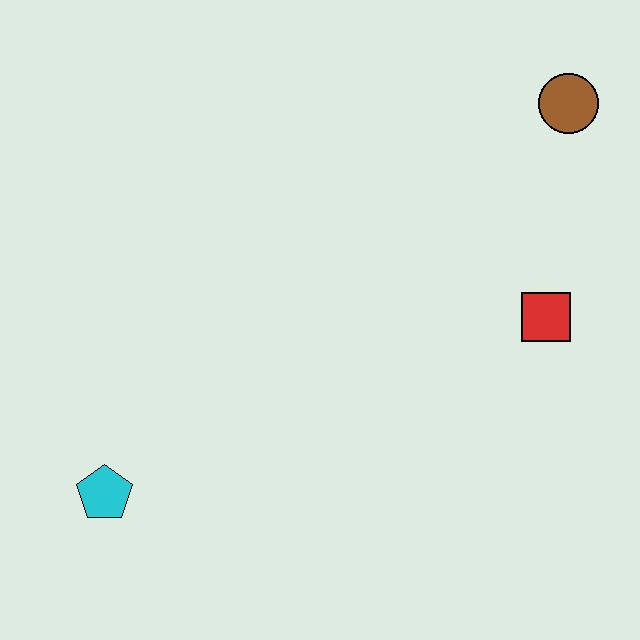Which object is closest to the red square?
The brown circle is closest to the red square.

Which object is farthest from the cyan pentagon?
The brown circle is farthest from the cyan pentagon.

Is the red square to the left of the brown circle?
Yes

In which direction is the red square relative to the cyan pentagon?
The red square is to the right of the cyan pentagon.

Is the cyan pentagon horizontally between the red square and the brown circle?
No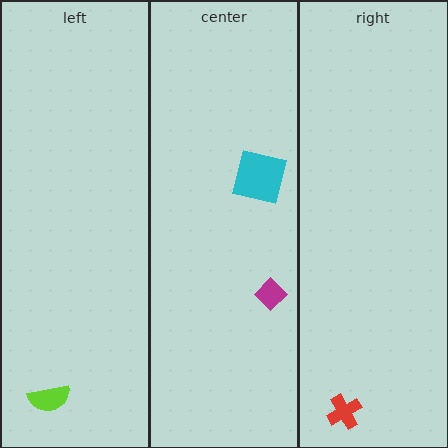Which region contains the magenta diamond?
The center region.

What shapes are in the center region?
The magenta diamond, the cyan square.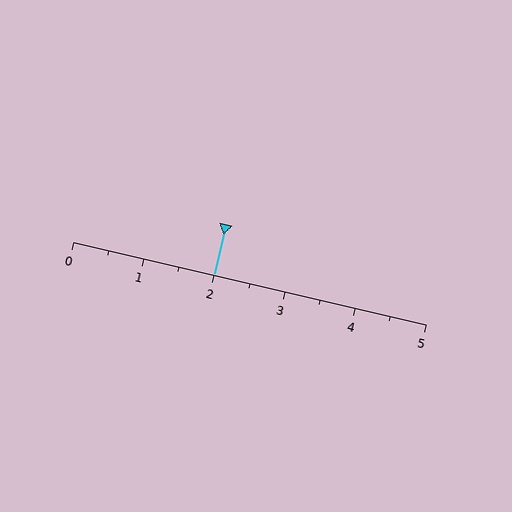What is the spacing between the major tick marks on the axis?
The major ticks are spaced 1 apart.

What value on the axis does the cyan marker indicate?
The marker indicates approximately 2.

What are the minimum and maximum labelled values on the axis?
The axis runs from 0 to 5.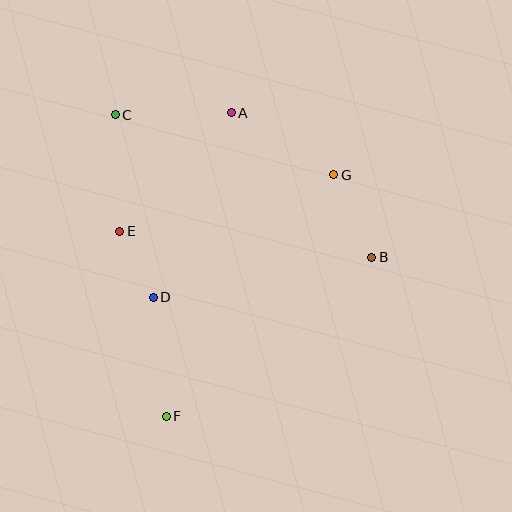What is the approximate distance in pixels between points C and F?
The distance between C and F is approximately 306 pixels.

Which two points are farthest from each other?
Points A and F are farthest from each other.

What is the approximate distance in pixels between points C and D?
The distance between C and D is approximately 186 pixels.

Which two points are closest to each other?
Points D and E are closest to each other.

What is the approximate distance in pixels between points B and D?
The distance between B and D is approximately 222 pixels.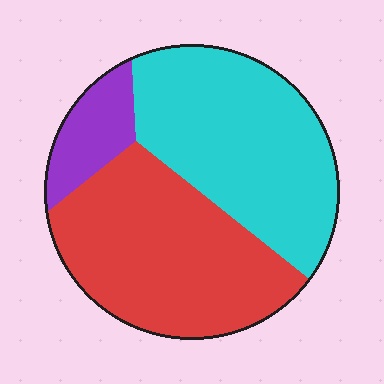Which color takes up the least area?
Purple, at roughly 10%.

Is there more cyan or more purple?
Cyan.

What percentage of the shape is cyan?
Cyan takes up between a quarter and a half of the shape.